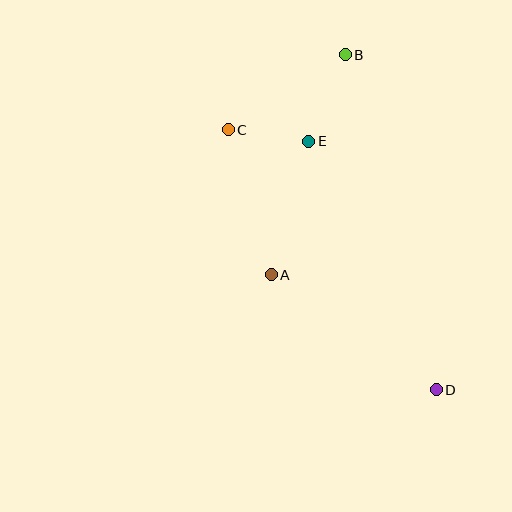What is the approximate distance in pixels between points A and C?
The distance between A and C is approximately 151 pixels.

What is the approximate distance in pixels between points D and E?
The distance between D and E is approximately 279 pixels.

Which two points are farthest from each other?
Points B and D are farthest from each other.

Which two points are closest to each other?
Points C and E are closest to each other.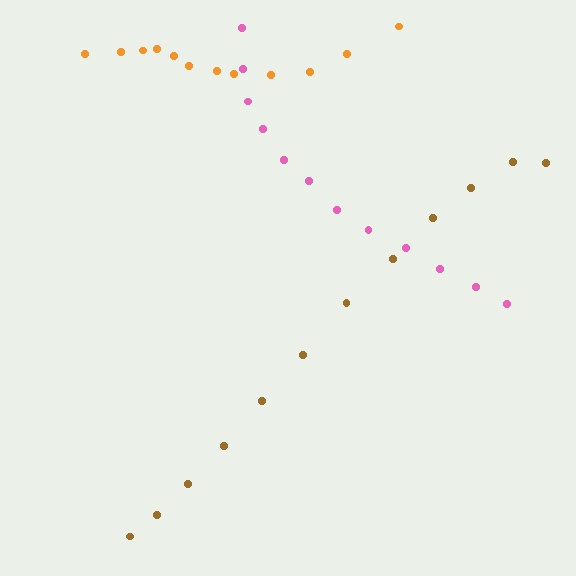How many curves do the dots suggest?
There are 3 distinct paths.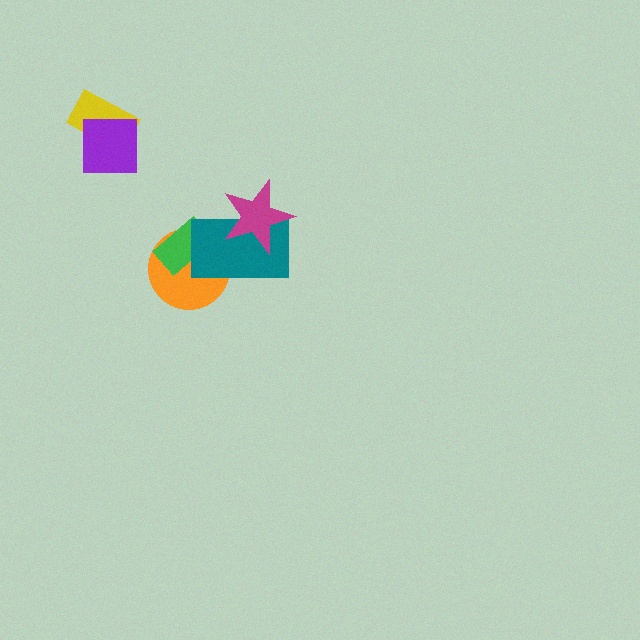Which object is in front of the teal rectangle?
The magenta star is in front of the teal rectangle.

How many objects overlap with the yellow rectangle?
1 object overlaps with the yellow rectangle.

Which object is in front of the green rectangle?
The teal rectangle is in front of the green rectangle.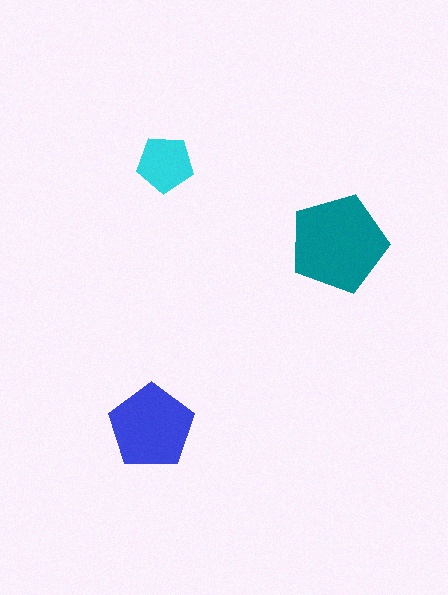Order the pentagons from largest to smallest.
the teal one, the blue one, the cyan one.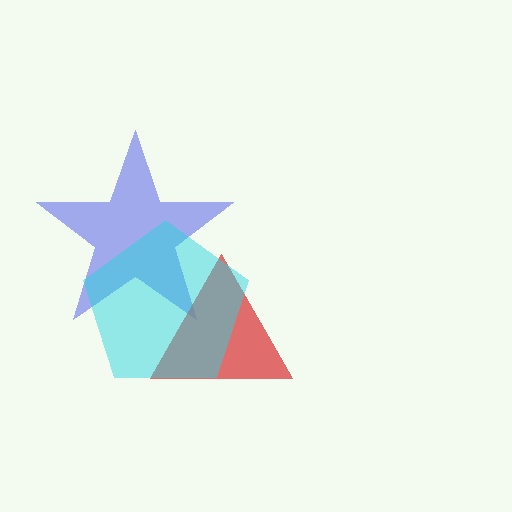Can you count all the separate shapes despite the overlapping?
Yes, there are 3 separate shapes.